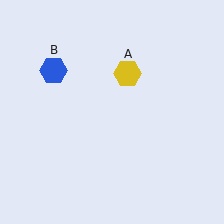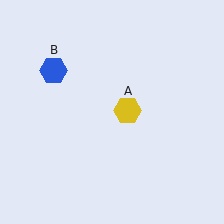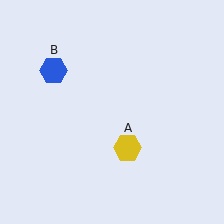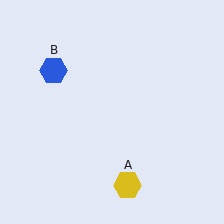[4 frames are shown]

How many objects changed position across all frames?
1 object changed position: yellow hexagon (object A).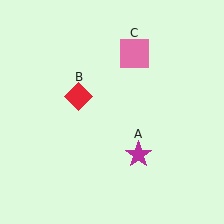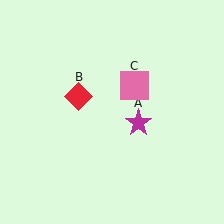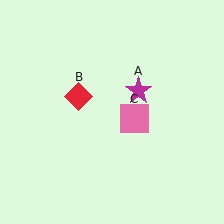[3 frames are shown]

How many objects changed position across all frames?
2 objects changed position: magenta star (object A), pink square (object C).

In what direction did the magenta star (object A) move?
The magenta star (object A) moved up.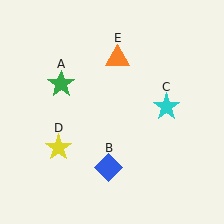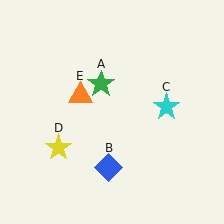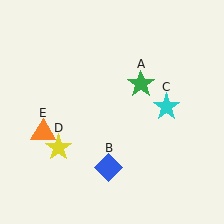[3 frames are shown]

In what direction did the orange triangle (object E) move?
The orange triangle (object E) moved down and to the left.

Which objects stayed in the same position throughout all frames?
Blue diamond (object B) and cyan star (object C) and yellow star (object D) remained stationary.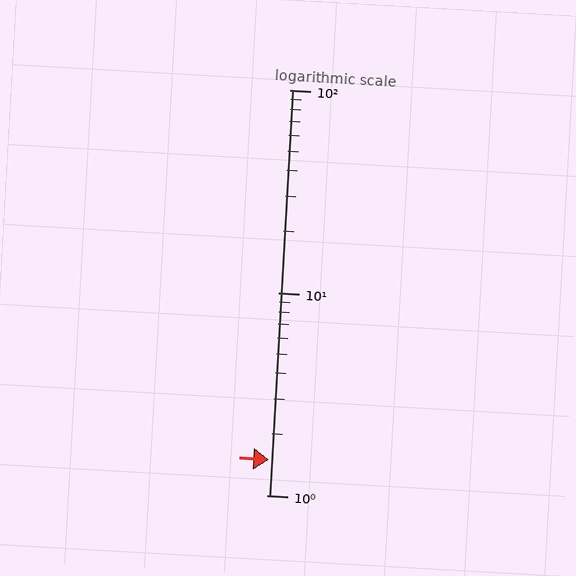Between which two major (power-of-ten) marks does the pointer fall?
The pointer is between 1 and 10.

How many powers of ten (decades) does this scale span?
The scale spans 2 decades, from 1 to 100.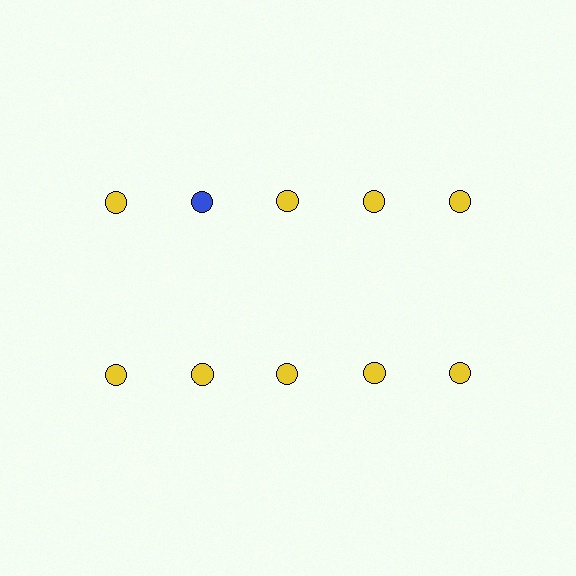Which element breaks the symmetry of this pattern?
The blue circle in the top row, second from left column breaks the symmetry. All other shapes are yellow circles.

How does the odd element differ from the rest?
It has a different color: blue instead of yellow.